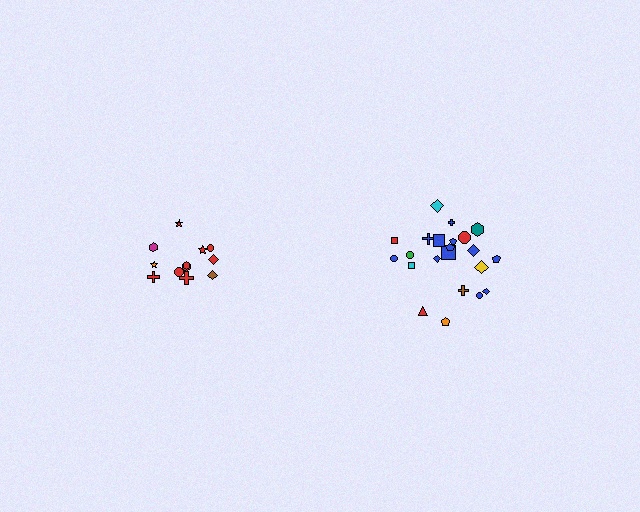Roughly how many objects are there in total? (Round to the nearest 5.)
Roughly 35 objects in total.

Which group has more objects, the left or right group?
The right group.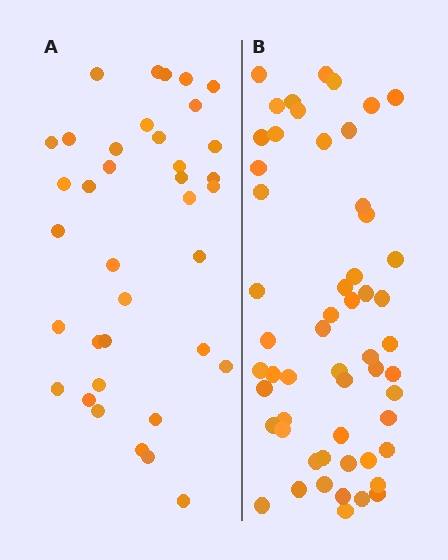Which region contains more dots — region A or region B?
Region B (the right region) has more dots.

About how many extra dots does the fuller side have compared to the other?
Region B has approximately 20 more dots than region A.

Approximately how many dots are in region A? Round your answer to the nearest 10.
About 40 dots. (The exact count is 37, which rounds to 40.)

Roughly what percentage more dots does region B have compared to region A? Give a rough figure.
About 50% more.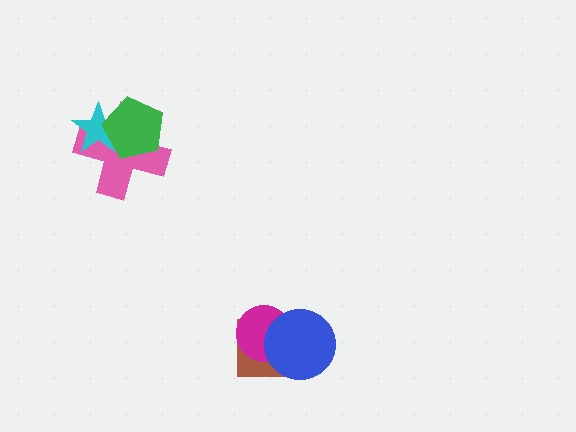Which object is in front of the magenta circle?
The blue circle is in front of the magenta circle.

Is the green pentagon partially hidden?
No, no other shape covers it.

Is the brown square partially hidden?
Yes, it is partially covered by another shape.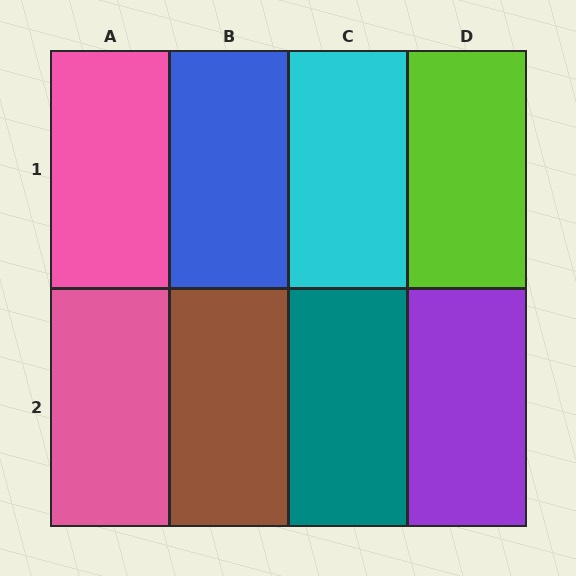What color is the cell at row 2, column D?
Purple.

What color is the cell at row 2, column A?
Pink.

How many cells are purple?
1 cell is purple.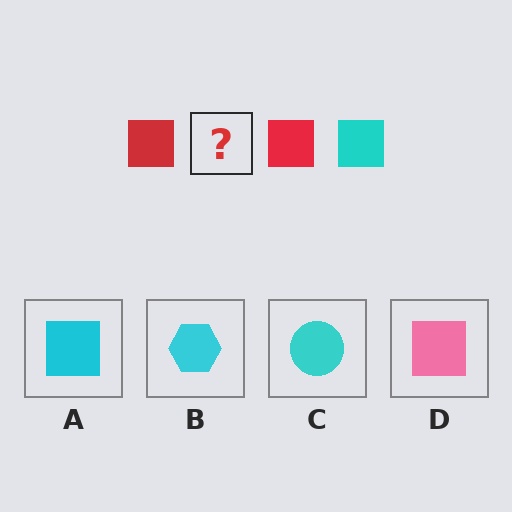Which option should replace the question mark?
Option A.